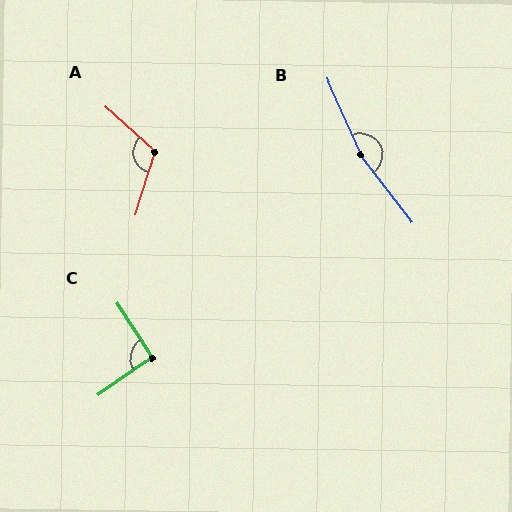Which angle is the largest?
B, at approximately 167 degrees.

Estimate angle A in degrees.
Approximately 114 degrees.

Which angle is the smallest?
C, at approximately 93 degrees.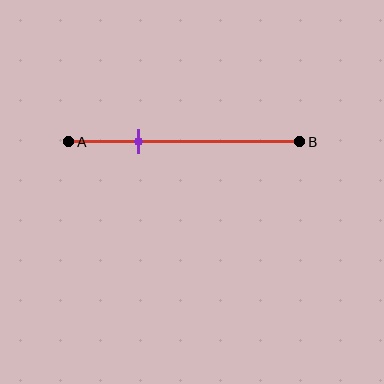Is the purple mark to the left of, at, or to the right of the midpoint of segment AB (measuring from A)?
The purple mark is to the left of the midpoint of segment AB.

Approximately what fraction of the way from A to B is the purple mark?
The purple mark is approximately 30% of the way from A to B.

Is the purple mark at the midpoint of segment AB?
No, the mark is at about 30% from A, not at the 50% midpoint.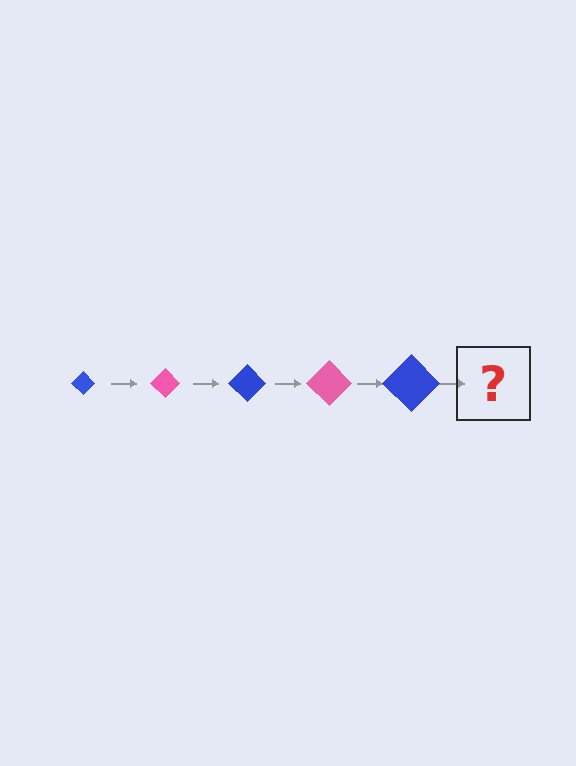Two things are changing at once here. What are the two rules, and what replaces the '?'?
The two rules are that the diamond grows larger each step and the color cycles through blue and pink. The '?' should be a pink diamond, larger than the previous one.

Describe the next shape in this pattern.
It should be a pink diamond, larger than the previous one.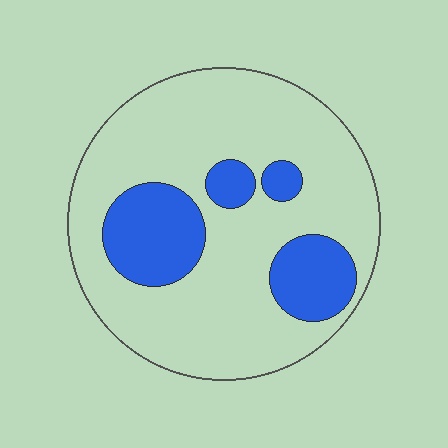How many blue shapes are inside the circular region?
4.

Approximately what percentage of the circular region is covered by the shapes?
Approximately 25%.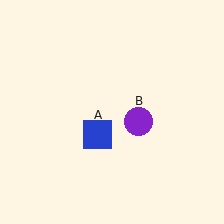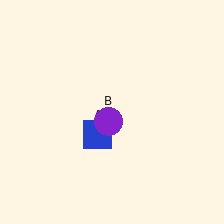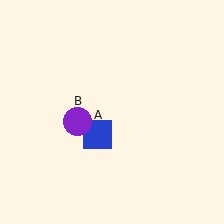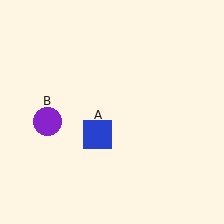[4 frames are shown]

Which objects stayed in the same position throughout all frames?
Blue square (object A) remained stationary.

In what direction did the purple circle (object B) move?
The purple circle (object B) moved left.